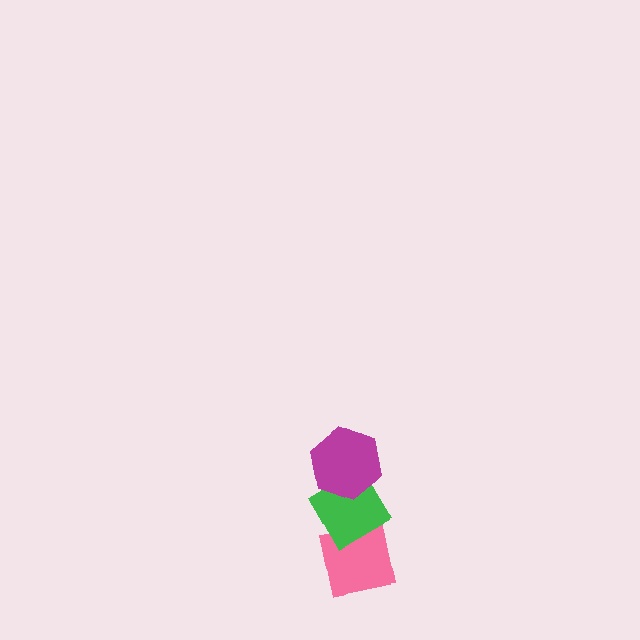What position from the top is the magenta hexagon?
The magenta hexagon is 1st from the top.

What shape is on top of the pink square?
The green diamond is on top of the pink square.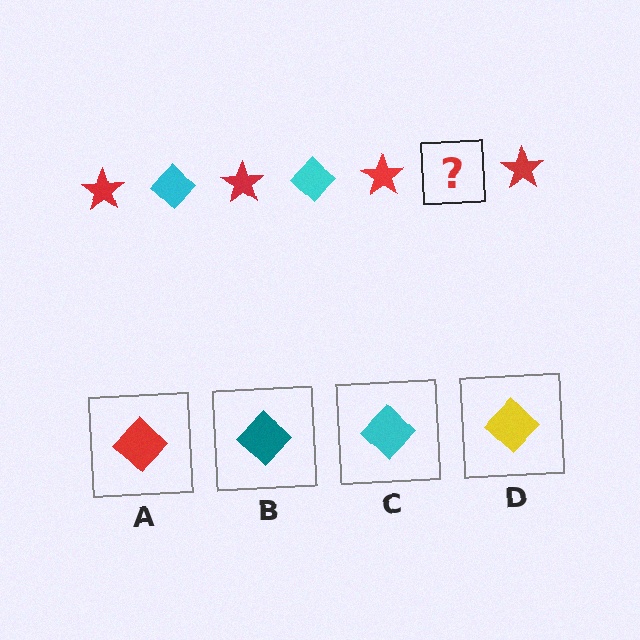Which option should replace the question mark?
Option C.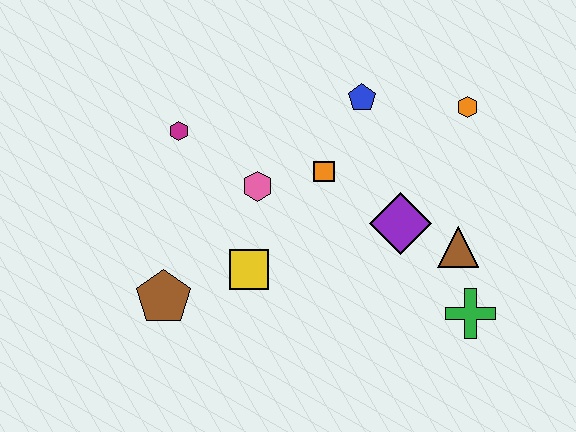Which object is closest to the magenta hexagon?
The pink hexagon is closest to the magenta hexagon.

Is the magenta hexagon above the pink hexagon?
Yes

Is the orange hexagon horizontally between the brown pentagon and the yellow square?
No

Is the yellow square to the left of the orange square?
Yes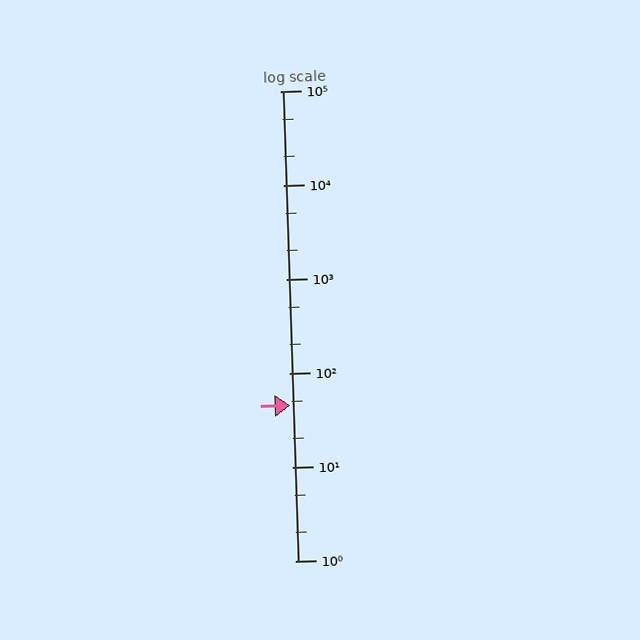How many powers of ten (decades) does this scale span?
The scale spans 5 decades, from 1 to 100000.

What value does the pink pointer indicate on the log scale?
The pointer indicates approximately 45.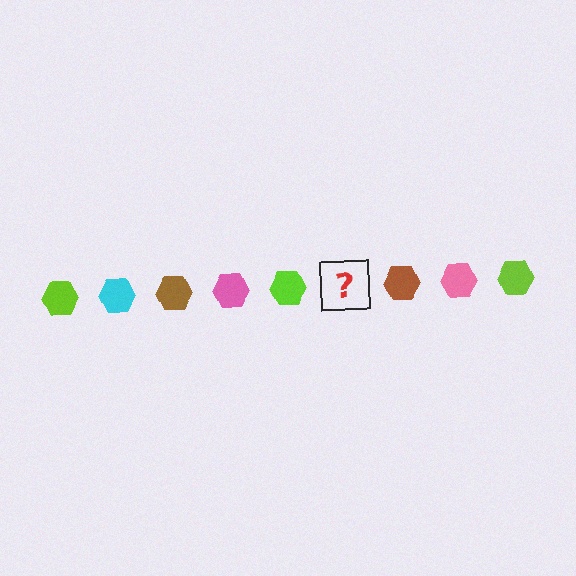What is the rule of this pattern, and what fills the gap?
The rule is that the pattern cycles through lime, cyan, brown, pink hexagons. The gap should be filled with a cyan hexagon.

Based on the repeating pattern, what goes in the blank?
The blank should be a cyan hexagon.